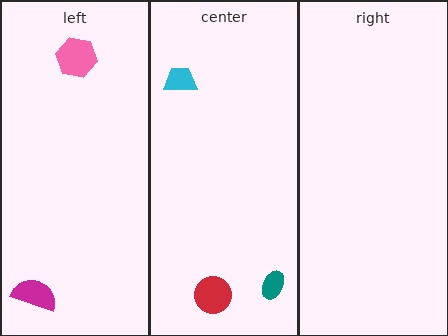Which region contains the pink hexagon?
The left region.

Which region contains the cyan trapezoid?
The center region.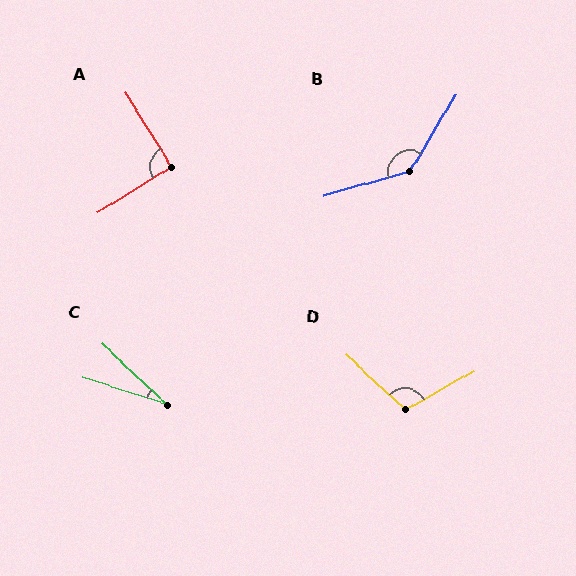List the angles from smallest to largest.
C (25°), A (90°), D (108°), B (137°).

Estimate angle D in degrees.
Approximately 108 degrees.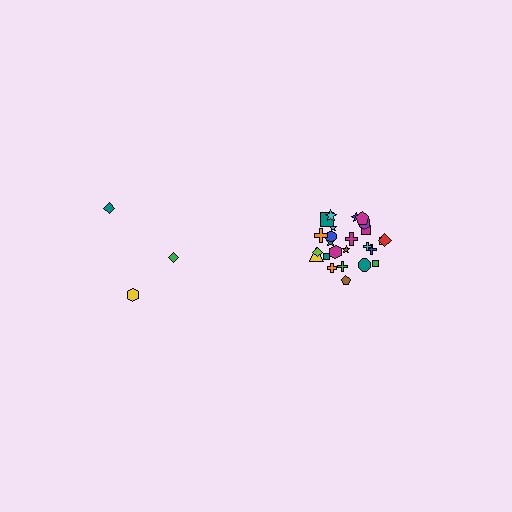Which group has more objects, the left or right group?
The right group.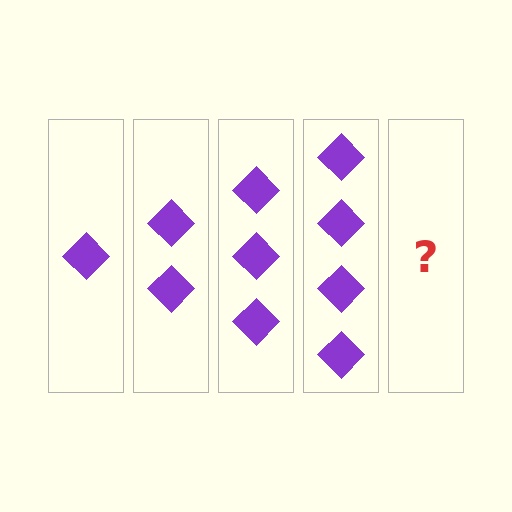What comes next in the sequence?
The next element should be 5 diamonds.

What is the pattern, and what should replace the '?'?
The pattern is that each step adds one more diamond. The '?' should be 5 diamonds.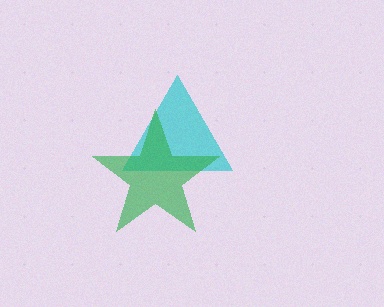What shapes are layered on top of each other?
The layered shapes are: a cyan triangle, a green star.